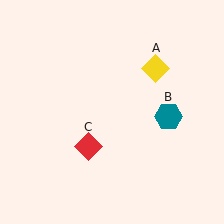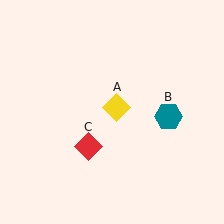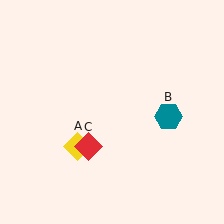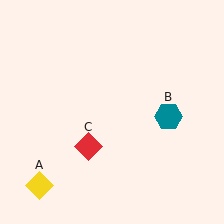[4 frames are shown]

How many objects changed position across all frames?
1 object changed position: yellow diamond (object A).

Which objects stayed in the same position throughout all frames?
Teal hexagon (object B) and red diamond (object C) remained stationary.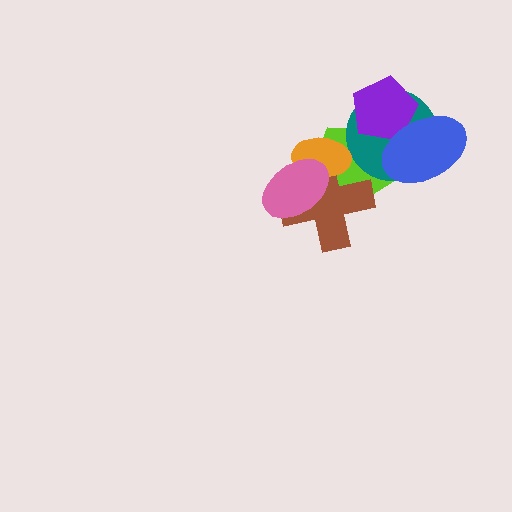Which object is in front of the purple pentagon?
The blue ellipse is in front of the purple pentagon.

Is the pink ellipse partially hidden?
No, no other shape covers it.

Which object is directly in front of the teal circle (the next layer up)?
The purple pentagon is directly in front of the teal circle.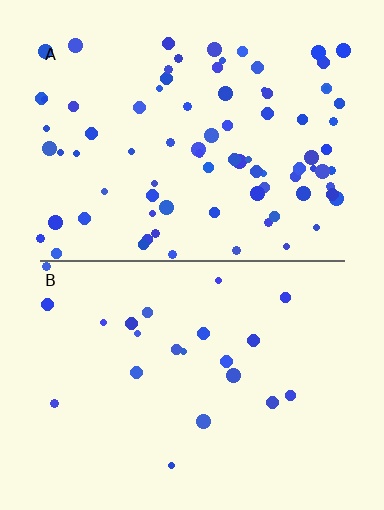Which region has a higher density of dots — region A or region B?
A (the top).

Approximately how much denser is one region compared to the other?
Approximately 3.7× — region A over region B.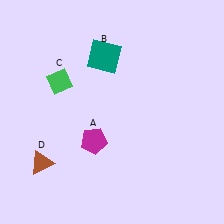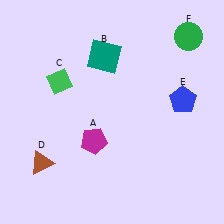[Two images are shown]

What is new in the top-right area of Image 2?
A blue pentagon (E) was added in the top-right area of Image 2.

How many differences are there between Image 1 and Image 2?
There are 2 differences between the two images.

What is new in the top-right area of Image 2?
A green circle (F) was added in the top-right area of Image 2.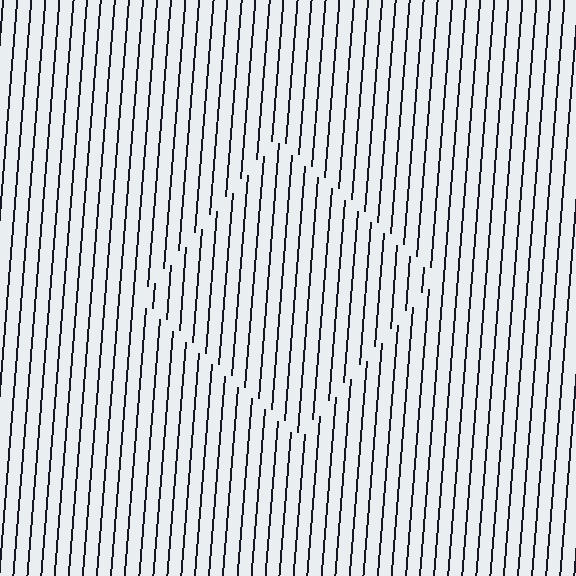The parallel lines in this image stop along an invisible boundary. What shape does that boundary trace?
An illusory square. The interior of the shape contains the same grating, shifted by half a period — the contour is defined by the phase discontinuity where line-ends from the inner and outer gratings abut.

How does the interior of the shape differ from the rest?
The interior of the shape contains the same grating, shifted by half a period — the contour is defined by the phase discontinuity where line-ends from the inner and outer gratings abut.